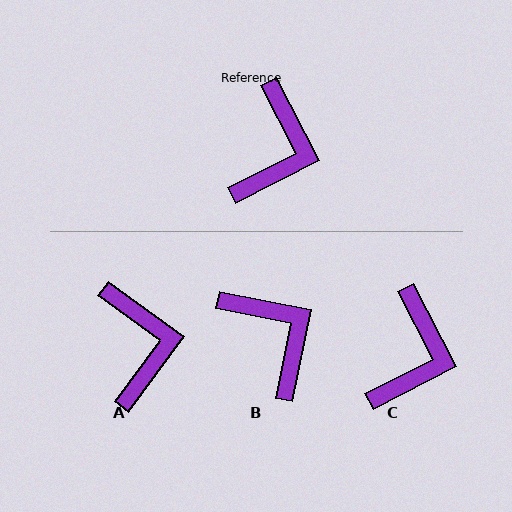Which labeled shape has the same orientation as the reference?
C.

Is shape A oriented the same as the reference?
No, it is off by about 27 degrees.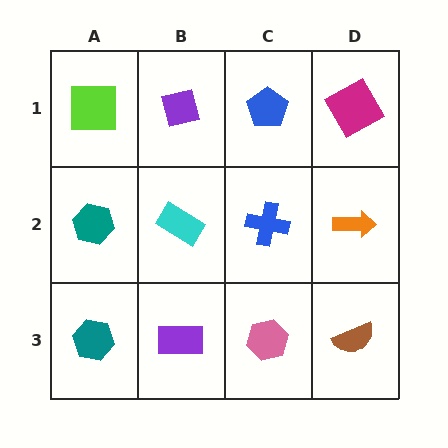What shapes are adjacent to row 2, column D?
A magenta square (row 1, column D), a brown semicircle (row 3, column D), a blue cross (row 2, column C).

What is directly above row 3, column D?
An orange arrow.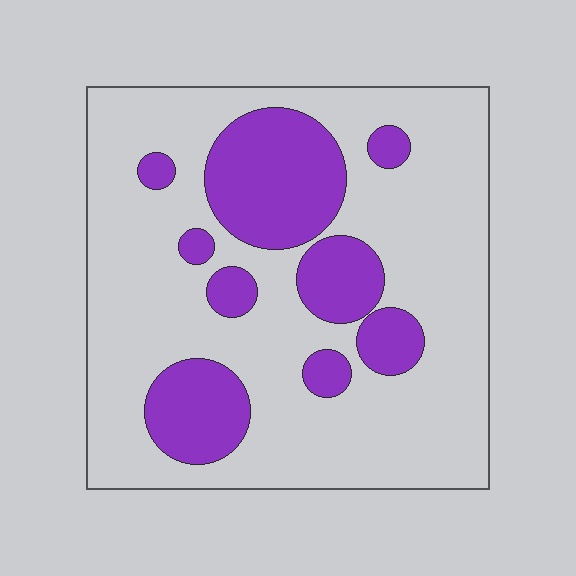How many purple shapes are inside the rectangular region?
9.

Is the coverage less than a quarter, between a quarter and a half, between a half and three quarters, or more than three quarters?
Between a quarter and a half.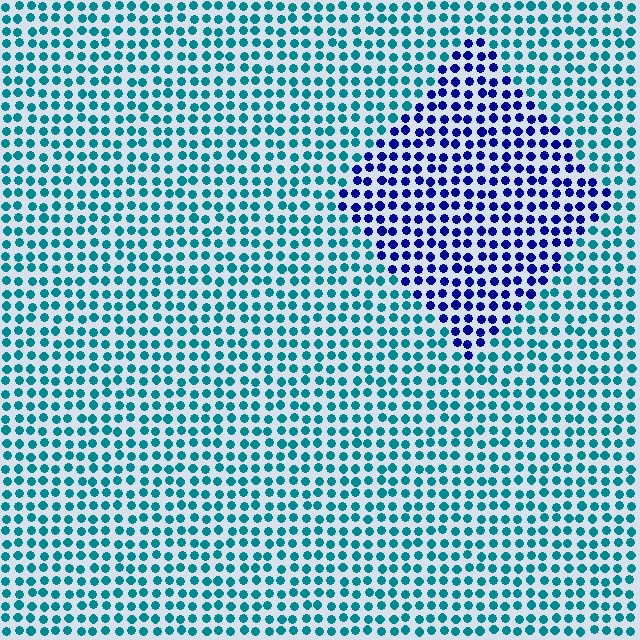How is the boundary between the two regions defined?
The boundary is defined purely by a slight shift in hue (about 55 degrees). Spacing, size, and orientation are identical on both sides.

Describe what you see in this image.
The image is filled with small teal elements in a uniform arrangement. A diamond-shaped region is visible where the elements are tinted to a slightly different hue, forming a subtle color boundary.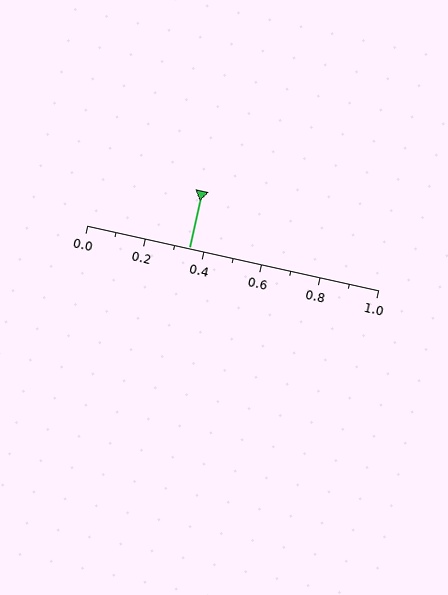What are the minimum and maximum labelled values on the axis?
The axis runs from 0.0 to 1.0.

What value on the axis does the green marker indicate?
The marker indicates approximately 0.35.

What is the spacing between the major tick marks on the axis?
The major ticks are spaced 0.2 apart.